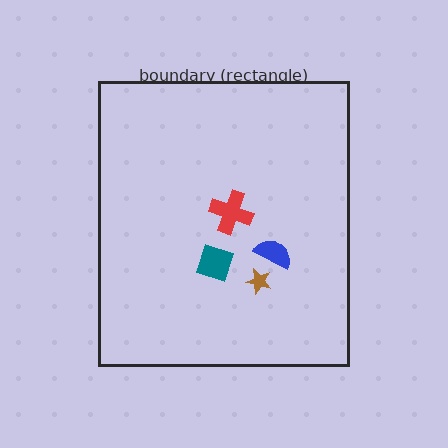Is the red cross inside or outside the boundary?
Inside.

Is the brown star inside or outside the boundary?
Inside.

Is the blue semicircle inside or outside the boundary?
Inside.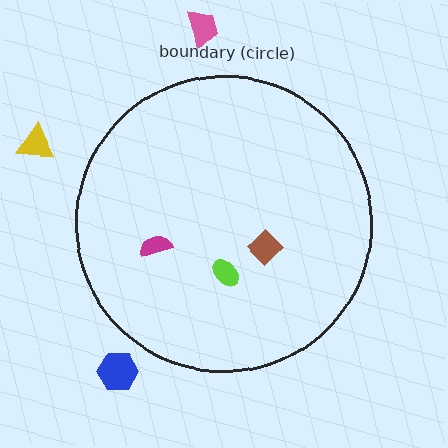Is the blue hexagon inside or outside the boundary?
Outside.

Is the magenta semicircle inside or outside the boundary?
Inside.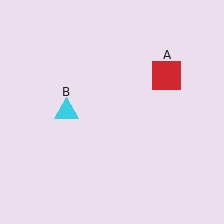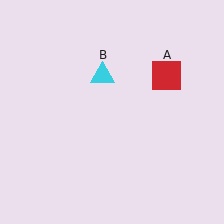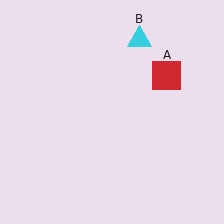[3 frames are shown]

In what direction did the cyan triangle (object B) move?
The cyan triangle (object B) moved up and to the right.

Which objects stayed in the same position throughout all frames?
Red square (object A) remained stationary.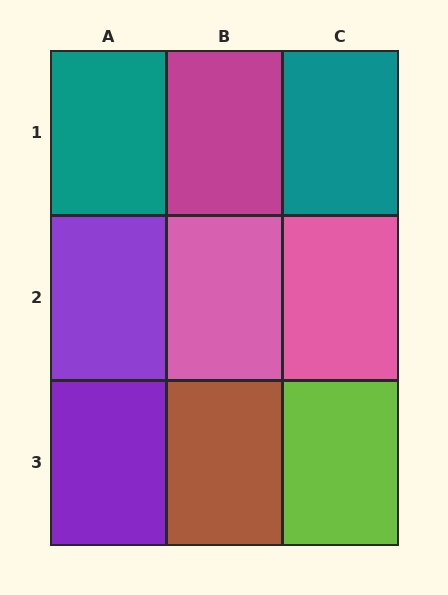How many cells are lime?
1 cell is lime.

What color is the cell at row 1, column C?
Teal.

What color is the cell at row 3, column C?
Lime.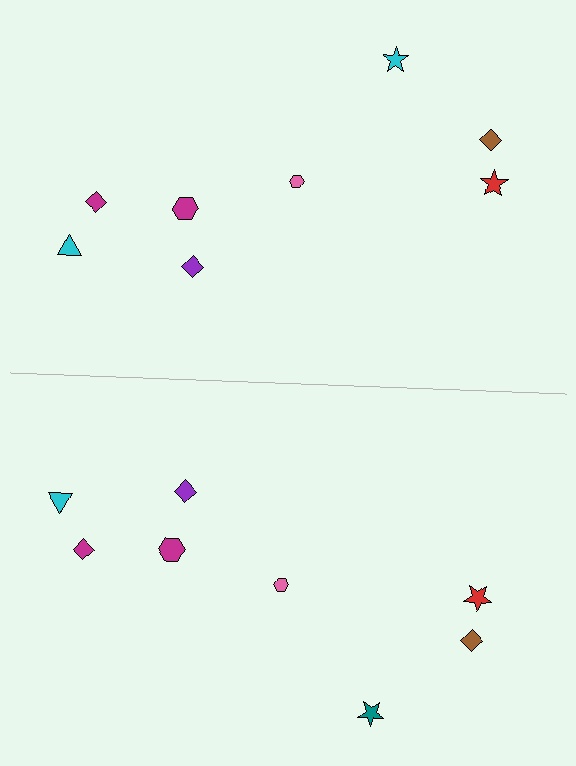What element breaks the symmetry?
The teal star on the bottom side breaks the symmetry — its mirror counterpart is cyan.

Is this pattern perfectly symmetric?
No, the pattern is not perfectly symmetric. The teal star on the bottom side breaks the symmetry — its mirror counterpart is cyan.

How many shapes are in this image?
There are 16 shapes in this image.